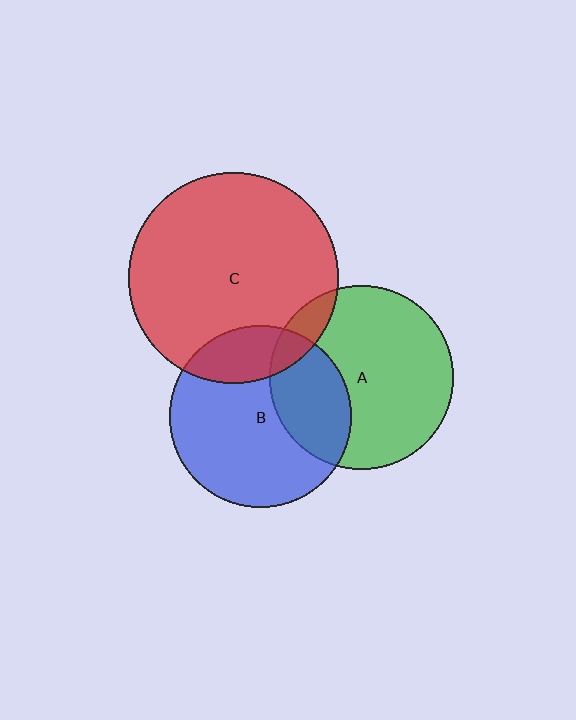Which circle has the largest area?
Circle C (red).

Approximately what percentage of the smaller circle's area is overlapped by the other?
Approximately 30%.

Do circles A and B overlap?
Yes.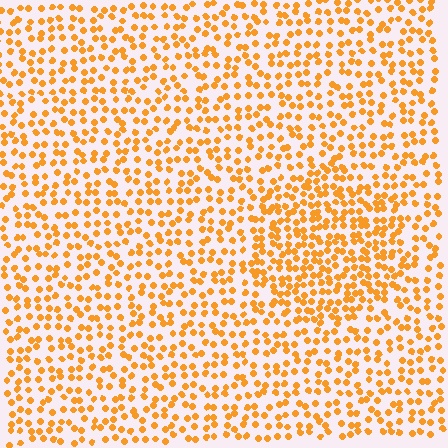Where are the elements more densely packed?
The elements are more densely packed inside the circle boundary.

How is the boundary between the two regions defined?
The boundary is defined by a change in element density (approximately 1.6x ratio). All elements are the same color, size, and shape.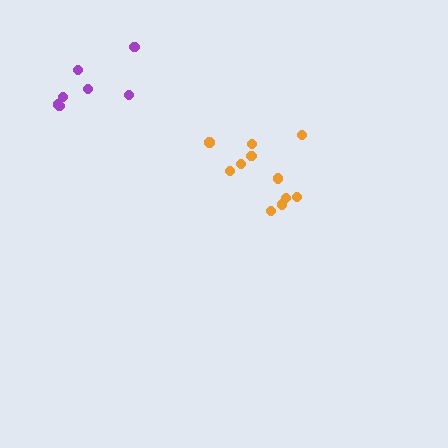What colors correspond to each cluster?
The clusters are colored: purple, orange.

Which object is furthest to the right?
The orange cluster is rightmost.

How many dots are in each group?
Group 1: 7 dots, Group 2: 11 dots (18 total).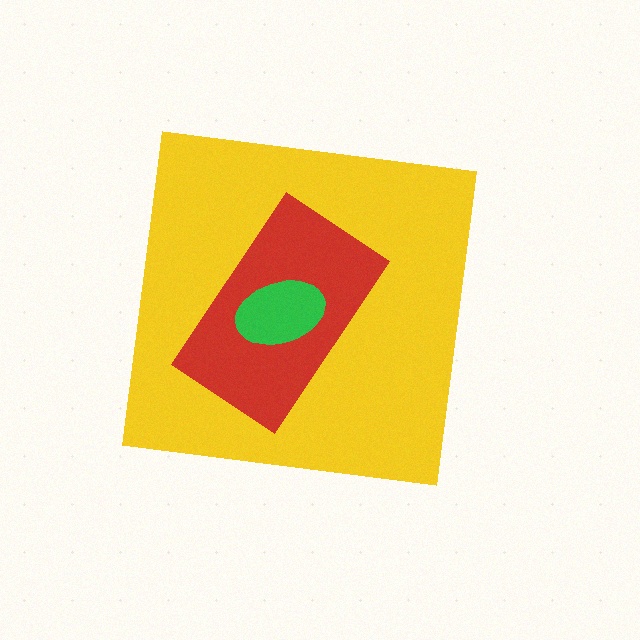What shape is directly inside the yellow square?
The red rectangle.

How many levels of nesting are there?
3.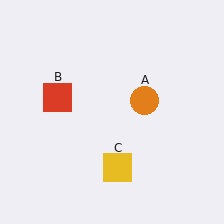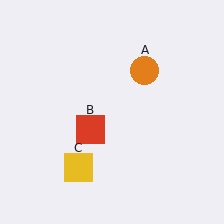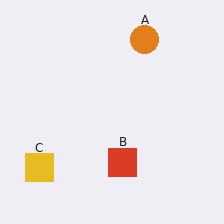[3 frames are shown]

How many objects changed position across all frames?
3 objects changed position: orange circle (object A), red square (object B), yellow square (object C).